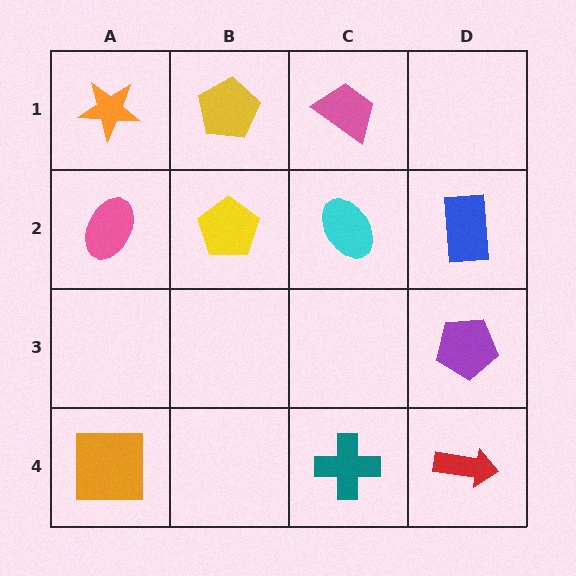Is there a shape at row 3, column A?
No, that cell is empty.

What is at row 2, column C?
A cyan ellipse.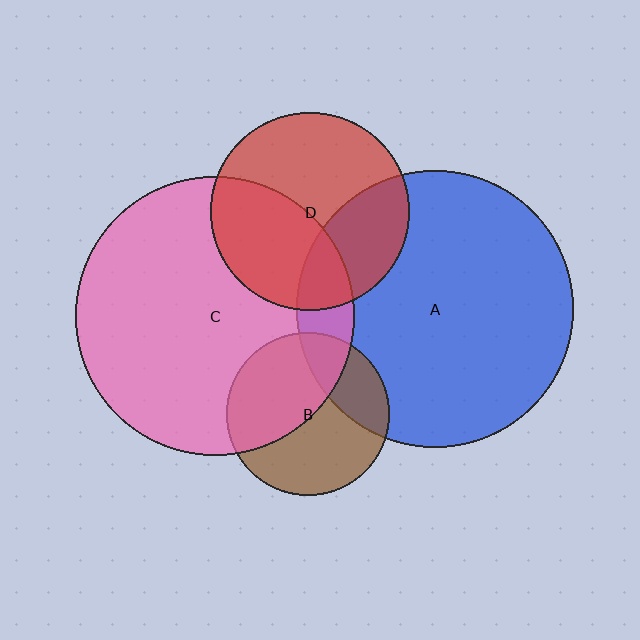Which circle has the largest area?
Circle C (pink).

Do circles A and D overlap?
Yes.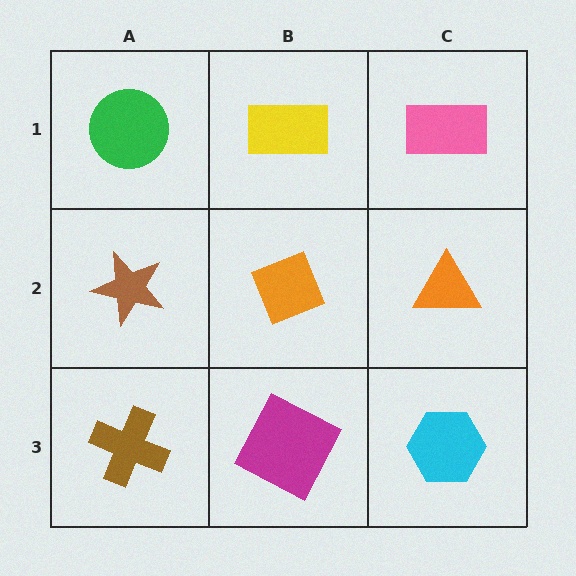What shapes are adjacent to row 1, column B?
An orange diamond (row 2, column B), a green circle (row 1, column A), a pink rectangle (row 1, column C).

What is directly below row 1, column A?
A brown star.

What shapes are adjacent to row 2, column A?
A green circle (row 1, column A), a brown cross (row 3, column A), an orange diamond (row 2, column B).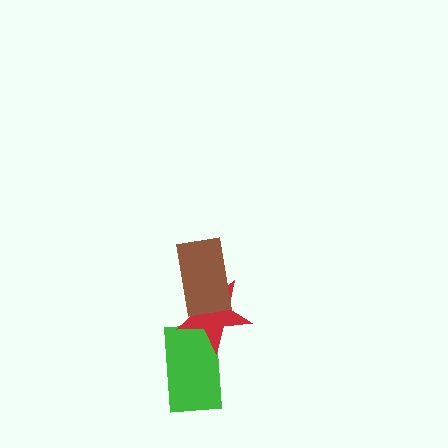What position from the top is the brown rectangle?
The brown rectangle is 1st from the top.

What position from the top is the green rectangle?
The green rectangle is 3rd from the top.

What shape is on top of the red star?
The brown rectangle is on top of the red star.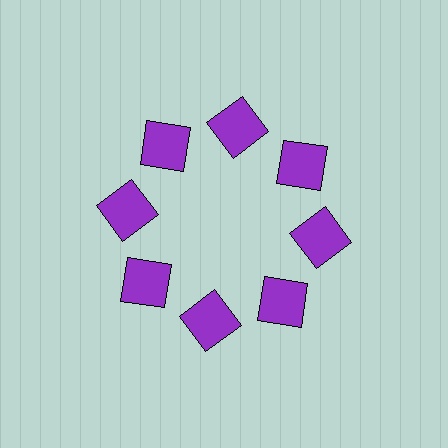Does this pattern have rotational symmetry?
Yes, this pattern has 8-fold rotational symmetry. It looks the same after rotating 45 degrees around the center.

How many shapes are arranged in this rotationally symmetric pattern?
There are 8 shapes, arranged in 8 groups of 1.